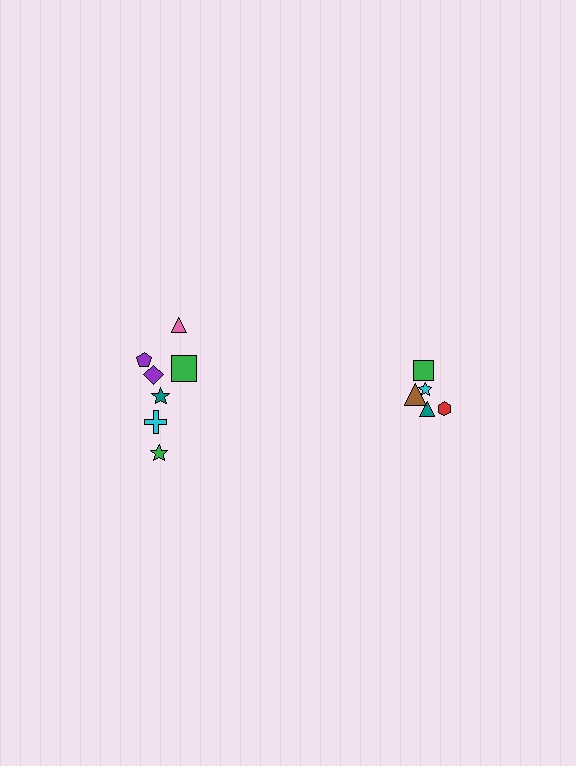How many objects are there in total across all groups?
There are 12 objects.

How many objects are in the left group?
There are 7 objects.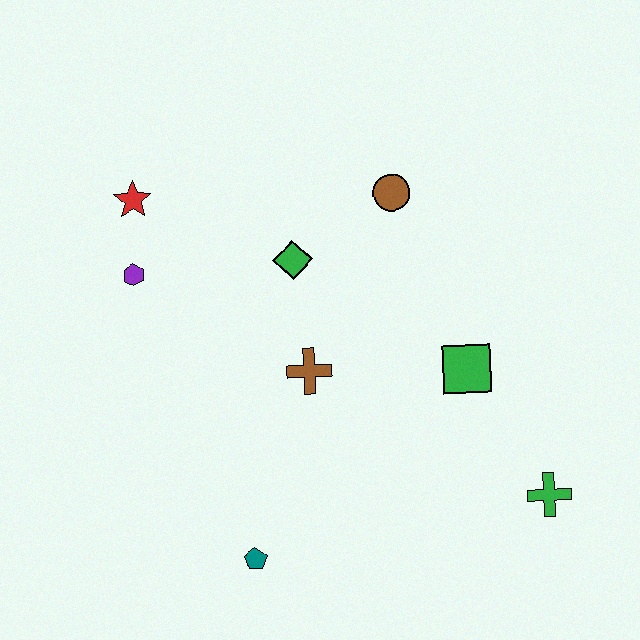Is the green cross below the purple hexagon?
Yes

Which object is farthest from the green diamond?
The green cross is farthest from the green diamond.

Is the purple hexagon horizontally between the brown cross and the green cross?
No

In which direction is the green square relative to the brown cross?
The green square is to the right of the brown cross.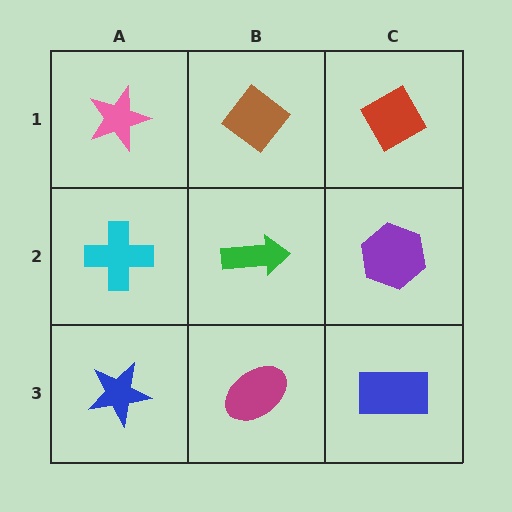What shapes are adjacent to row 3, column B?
A green arrow (row 2, column B), a blue star (row 3, column A), a blue rectangle (row 3, column C).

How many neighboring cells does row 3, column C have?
2.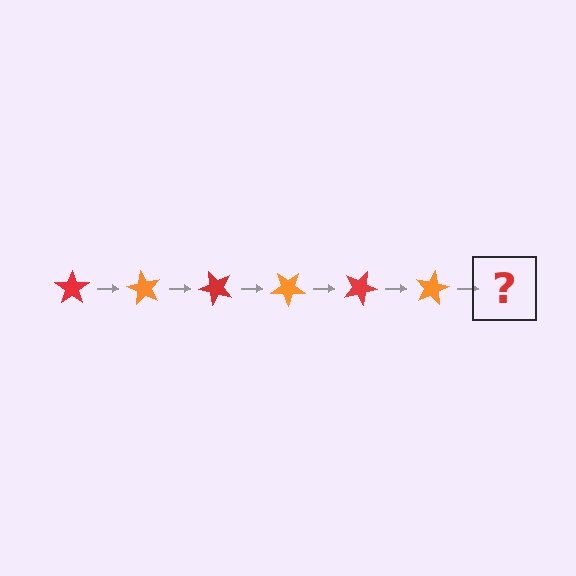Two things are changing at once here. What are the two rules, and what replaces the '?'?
The two rules are that it rotates 60 degrees each step and the color cycles through red and orange. The '?' should be a red star, rotated 360 degrees from the start.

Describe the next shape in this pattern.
It should be a red star, rotated 360 degrees from the start.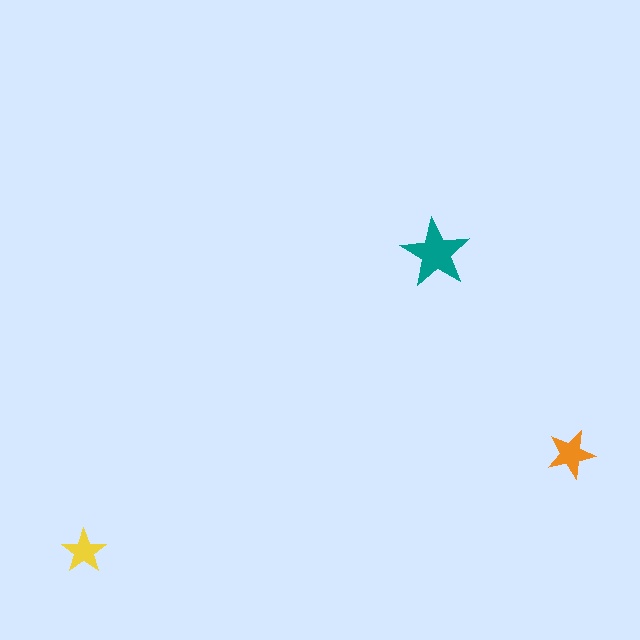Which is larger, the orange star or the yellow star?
The orange one.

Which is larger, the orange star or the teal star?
The teal one.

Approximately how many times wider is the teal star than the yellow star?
About 1.5 times wider.